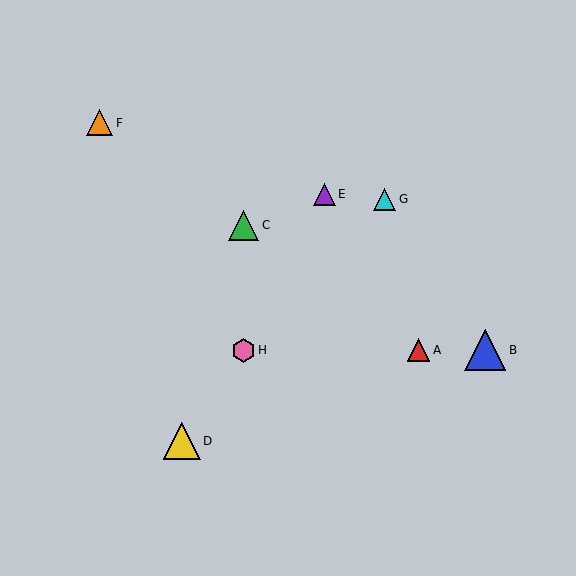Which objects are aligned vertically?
Objects C, H are aligned vertically.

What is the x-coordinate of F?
Object F is at x≈100.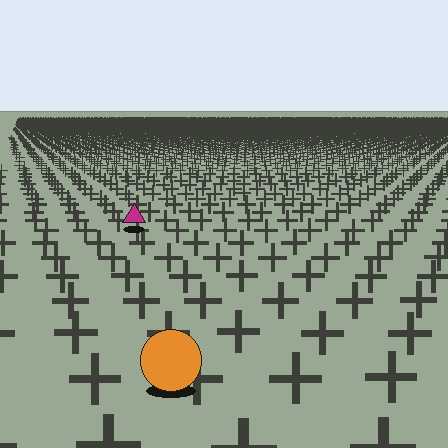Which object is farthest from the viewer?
The magenta triangle is farthest from the viewer. It appears smaller and the ground texture around it is denser.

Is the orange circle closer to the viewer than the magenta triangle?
Yes. The orange circle is closer — you can tell from the texture gradient: the ground texture is coarser near it.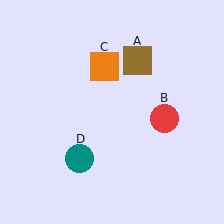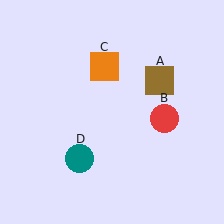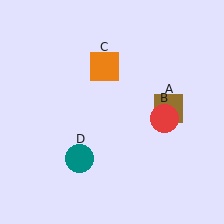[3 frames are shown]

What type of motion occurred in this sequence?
The brown square (object A) rotated clockwise around the center of the scene.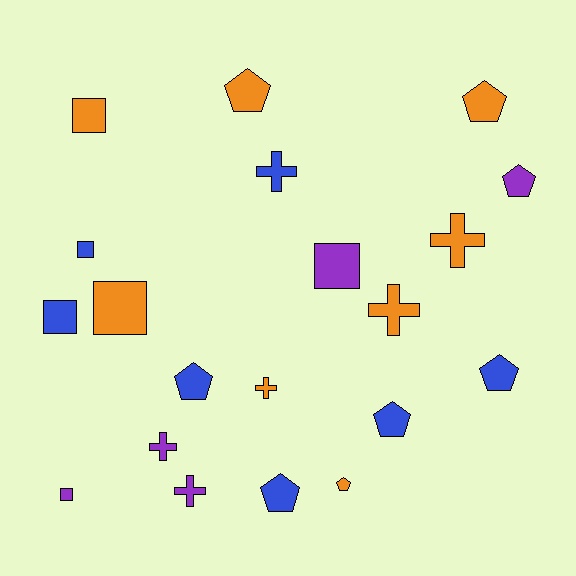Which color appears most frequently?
Orange, with 8 objects.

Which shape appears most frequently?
Pentagon, with 8 objects.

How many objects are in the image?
There are 20 objects.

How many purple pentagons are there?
There is 1 purple pentagon.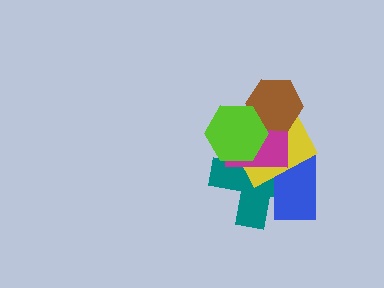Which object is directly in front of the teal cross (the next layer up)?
The blue rectangle is directly in front of the teal cross.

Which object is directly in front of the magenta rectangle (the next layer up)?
The brown hexagon is directly in front of the magenta rectangle.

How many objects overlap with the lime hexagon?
4 objects overlap with the lime hexagon.